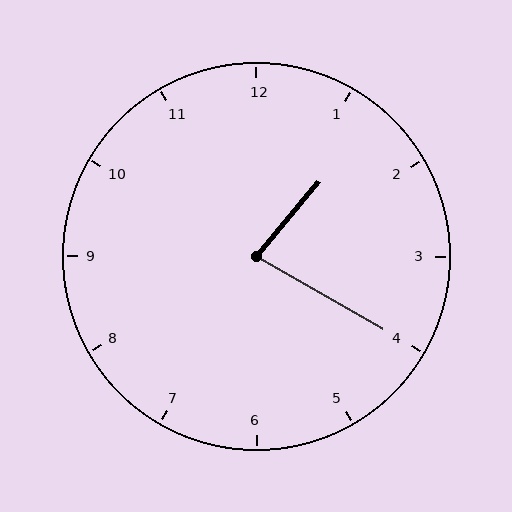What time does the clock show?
1:20.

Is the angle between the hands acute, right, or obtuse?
It is acute.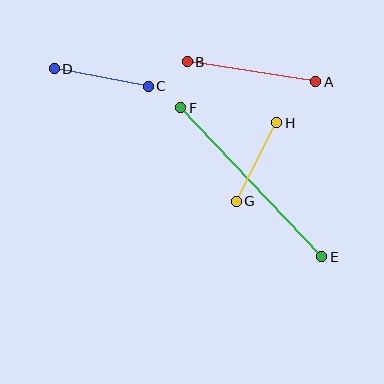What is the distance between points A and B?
The distance is approximately 130 pixels.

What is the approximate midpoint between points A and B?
The midpoint is at approximately (251, 72) pixels.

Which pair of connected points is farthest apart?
Points E and F are farthest apart.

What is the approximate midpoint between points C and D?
The midpoint is at approximately (101, 78) pixels.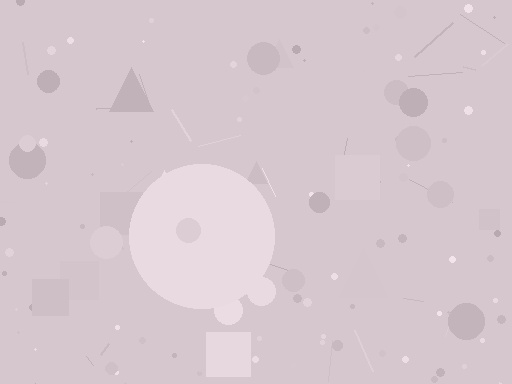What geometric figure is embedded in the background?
A circle is embedded in the background.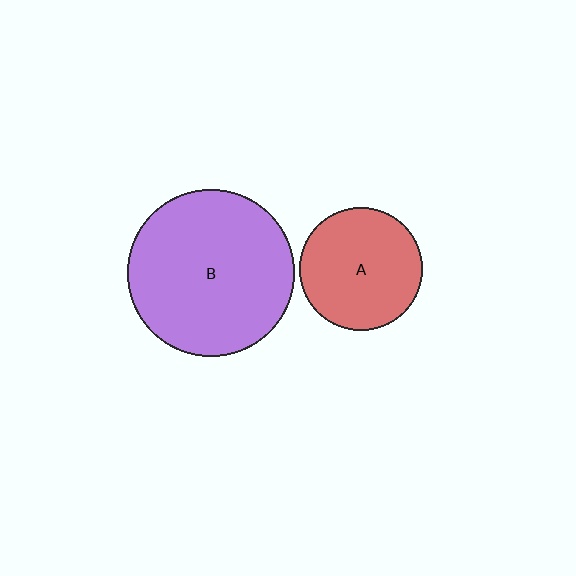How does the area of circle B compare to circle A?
Approximately 1.8 times.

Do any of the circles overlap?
No, none of the circles overlap.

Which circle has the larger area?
Circle B (purple).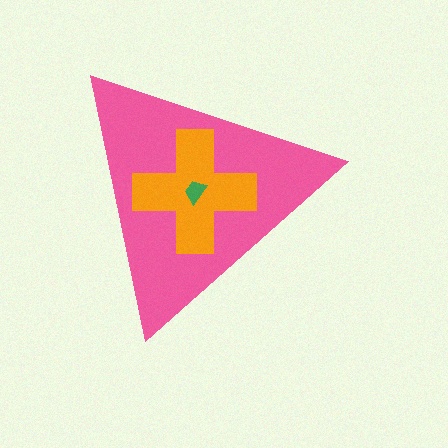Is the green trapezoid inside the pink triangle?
Yes.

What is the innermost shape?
The green trapezoid.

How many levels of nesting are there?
3.